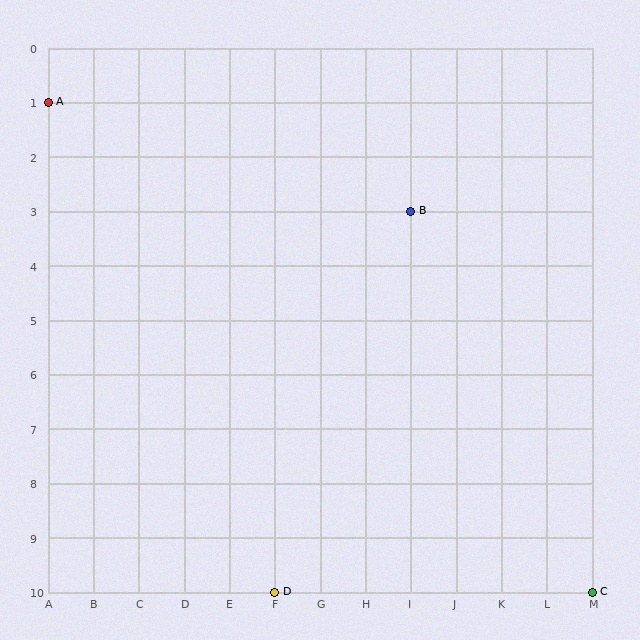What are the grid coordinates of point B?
Point B is at grid coordinates (I, 3).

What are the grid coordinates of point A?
Point A is at grid coordinates (A, 1).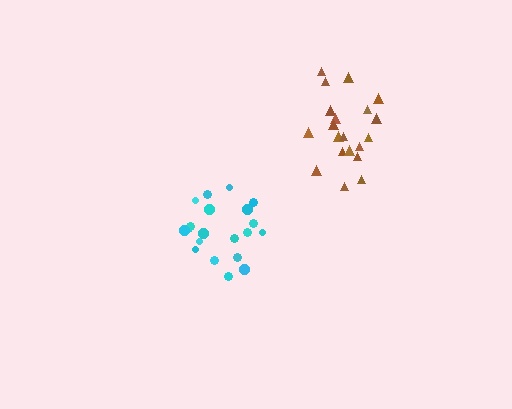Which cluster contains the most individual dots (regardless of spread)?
Cyan (20).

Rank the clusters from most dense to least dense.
brown, cyan.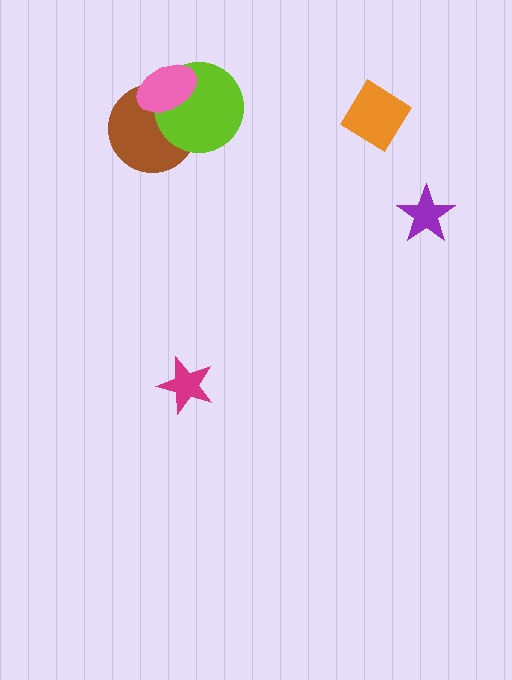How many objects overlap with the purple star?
0 objects overlap with the purple star.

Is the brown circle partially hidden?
Yes, it is partially covered by another shape.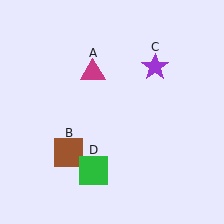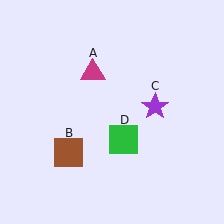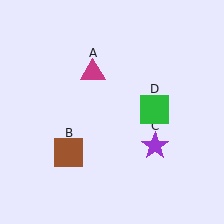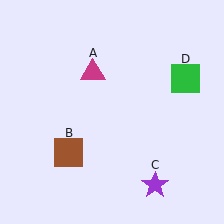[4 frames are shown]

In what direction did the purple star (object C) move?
The purple star (object C) moved down.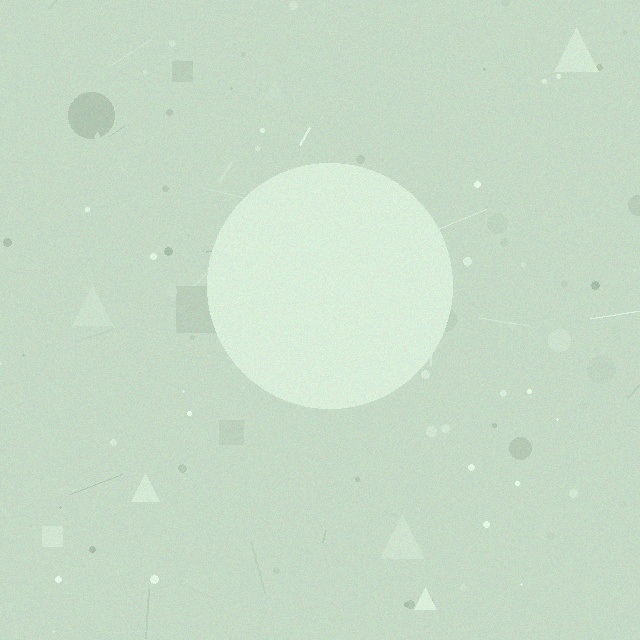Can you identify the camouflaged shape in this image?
The camouflaged shape is a circle.